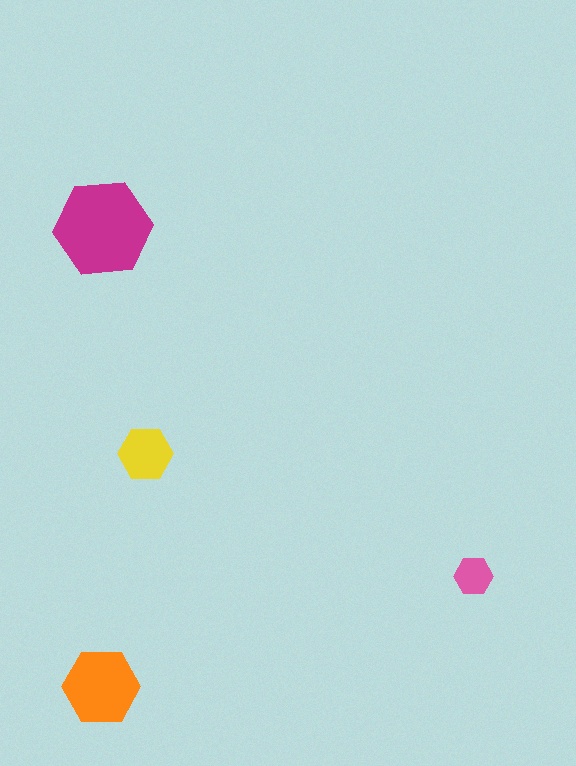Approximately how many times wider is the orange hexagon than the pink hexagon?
About 2 times wider.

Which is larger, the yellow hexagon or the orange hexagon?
The orange one.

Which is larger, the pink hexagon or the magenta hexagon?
The magenta one.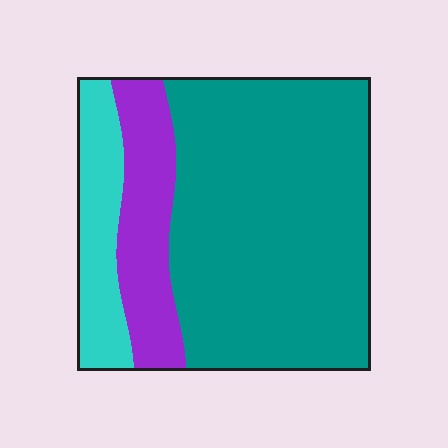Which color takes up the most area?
Teal, at roughly 65%.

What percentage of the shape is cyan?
Cyan covers 15% of the shape.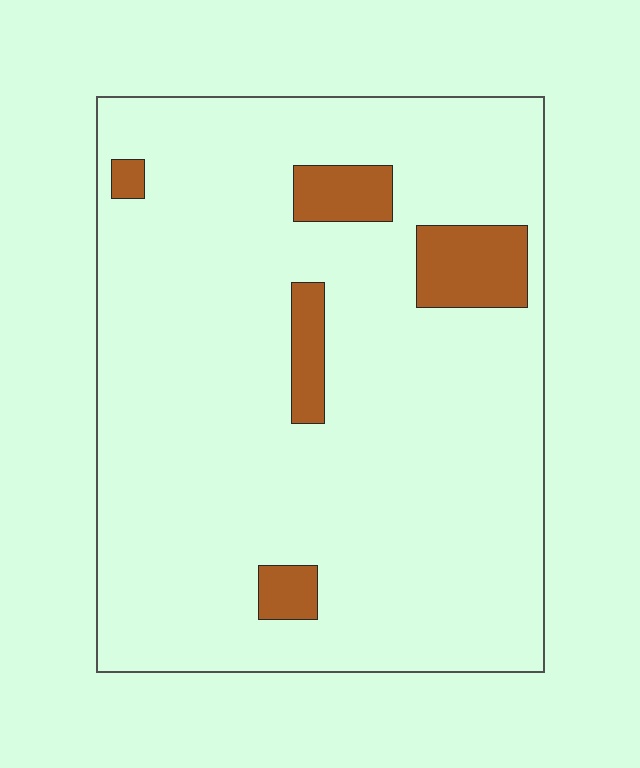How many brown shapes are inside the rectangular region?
5.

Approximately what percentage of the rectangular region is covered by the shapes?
Approximately 10%.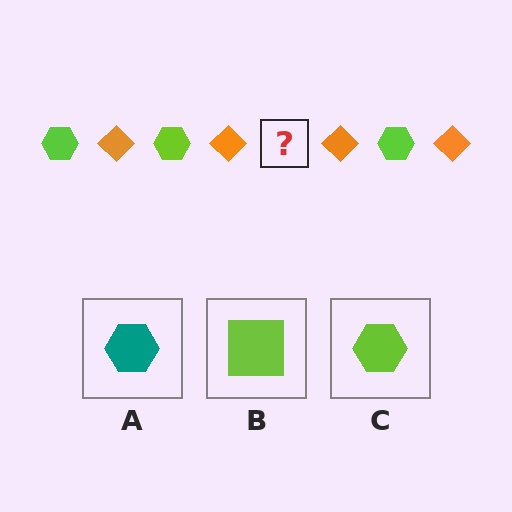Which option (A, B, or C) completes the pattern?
C.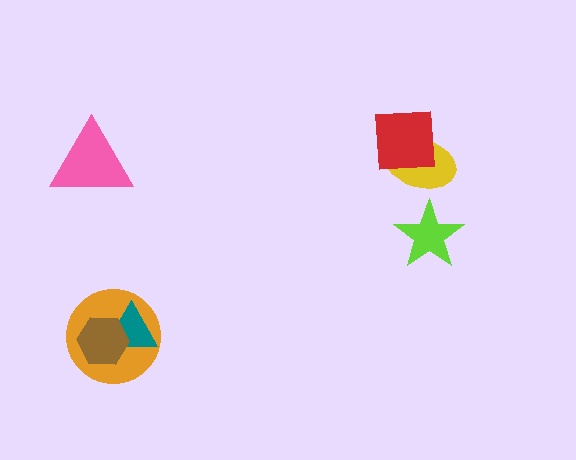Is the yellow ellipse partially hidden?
Yes, it is partially covered by another shape.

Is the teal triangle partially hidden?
Yes, it is partially covered by another shape.